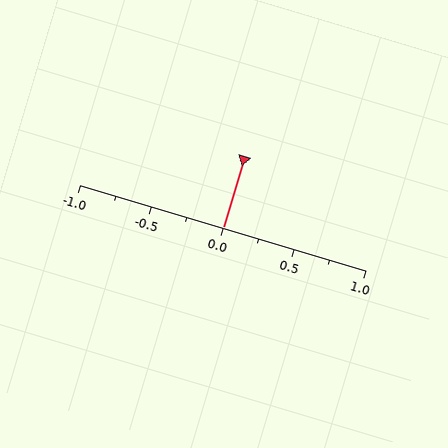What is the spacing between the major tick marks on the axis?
The major ticks are spaced 0.5 apart.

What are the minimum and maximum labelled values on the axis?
The axis runs from -1.0 to 1.0.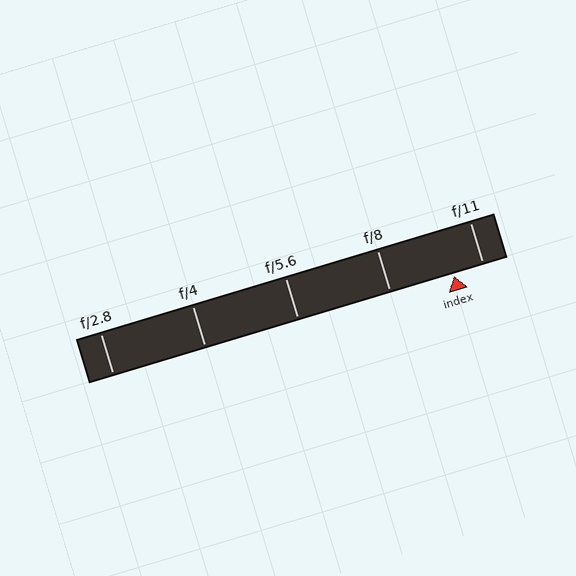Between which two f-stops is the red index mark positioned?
The index mark is between f/8 and f/11.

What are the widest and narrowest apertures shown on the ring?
The widest aperture shown is f/2.8 and the narrowest is f/11.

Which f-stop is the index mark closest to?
The index mark is closest to f/11.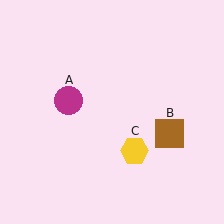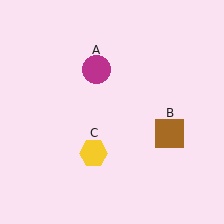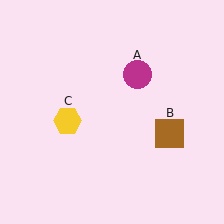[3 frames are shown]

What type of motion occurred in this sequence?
The magenta circle (object A), yellow hexagon (object C) rotated clockwise around the center of the scene.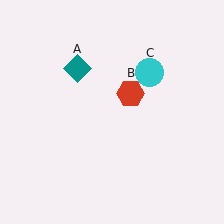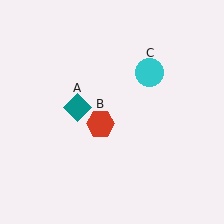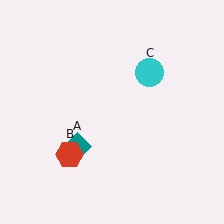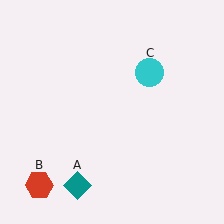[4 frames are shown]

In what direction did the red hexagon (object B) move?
The red hexagon (object B) moved down and to the left.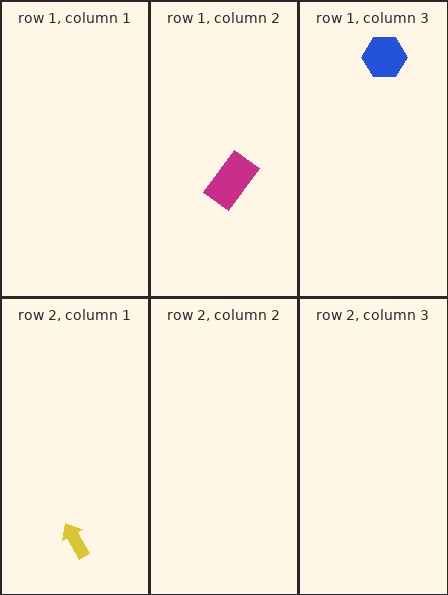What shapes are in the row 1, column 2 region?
The magenta rectangle.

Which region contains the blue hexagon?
The row 1, column 3 region.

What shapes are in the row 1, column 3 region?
The blue hexagon.